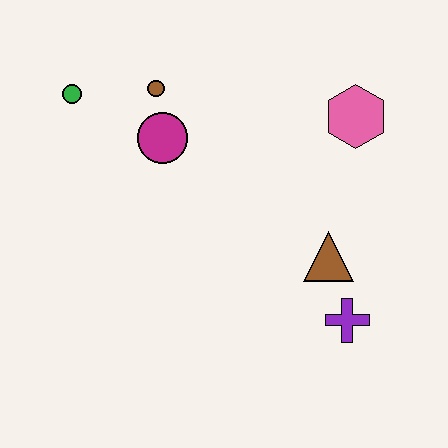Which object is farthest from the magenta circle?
The purple cross is farthest from the magenta circle.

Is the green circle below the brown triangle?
No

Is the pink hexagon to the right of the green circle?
Yes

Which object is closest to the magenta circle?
The brown circle is closest to the magenta circle.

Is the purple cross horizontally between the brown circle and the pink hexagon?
Yes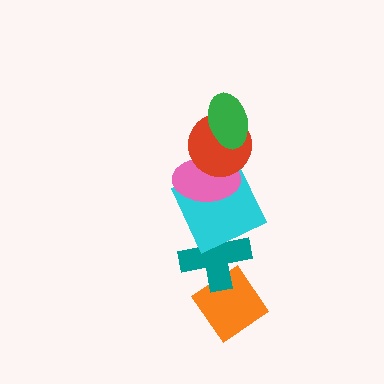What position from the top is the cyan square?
The cyan square is 4th from the top.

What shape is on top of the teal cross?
The cyan square is on top of the teal cross.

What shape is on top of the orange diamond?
The teal cross is on top of the orange diamond.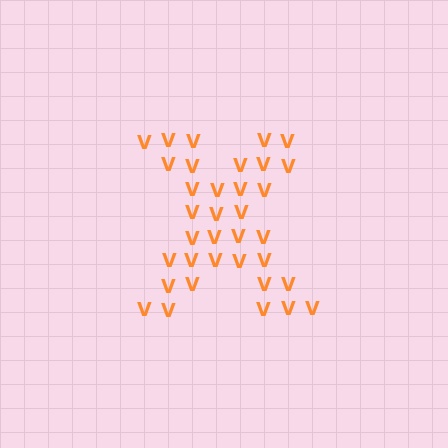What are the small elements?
The small elements are letter V's.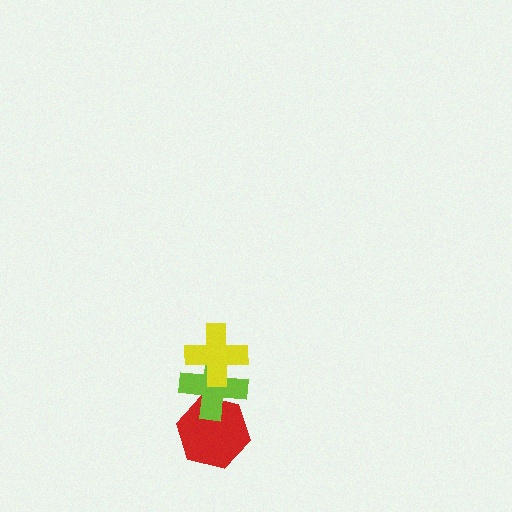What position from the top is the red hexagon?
The red hexagon is 3rd from the top.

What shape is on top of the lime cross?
The yellow cross is on top of the lime cross.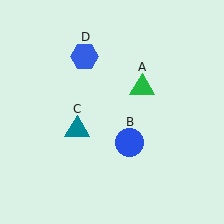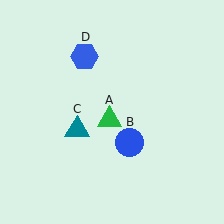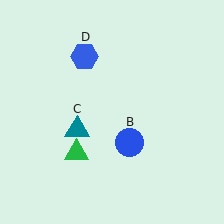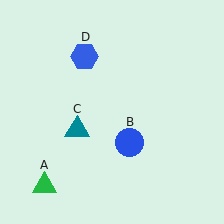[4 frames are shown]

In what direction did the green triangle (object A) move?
The green triangle (object A) moved down and to the left.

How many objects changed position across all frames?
1 object changed position: green triangle (object A).